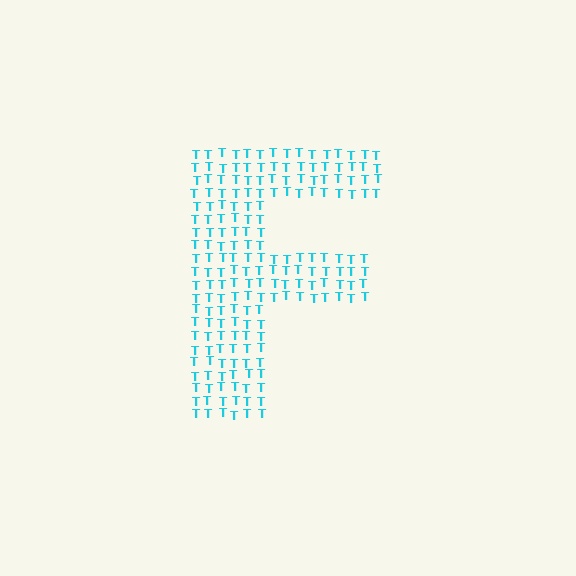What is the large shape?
The large shape is the letter F.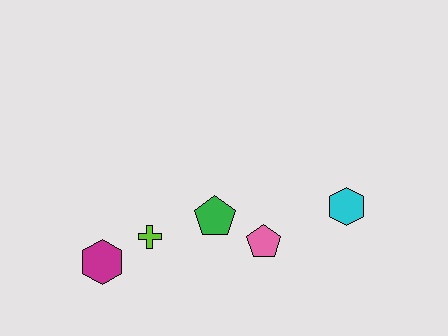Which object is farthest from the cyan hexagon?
The magenta hexagon is farthest from the cyan hexagon.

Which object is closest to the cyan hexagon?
The pink pentagon is closest to the cyan hexagon.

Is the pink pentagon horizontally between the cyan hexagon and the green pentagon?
Yes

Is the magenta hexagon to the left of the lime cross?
Yes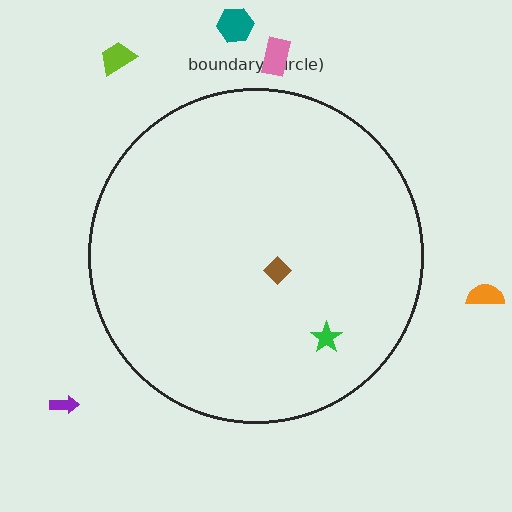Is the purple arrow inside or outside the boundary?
Outside.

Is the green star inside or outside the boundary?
Inside.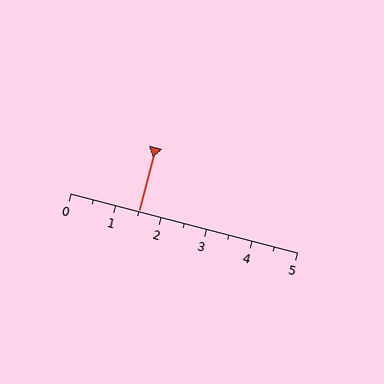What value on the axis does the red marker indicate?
The marker indicates approximately 1.5.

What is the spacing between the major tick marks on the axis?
The major ticks are spaced 1 apart.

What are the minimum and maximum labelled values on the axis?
The axis runs from 0 to 5.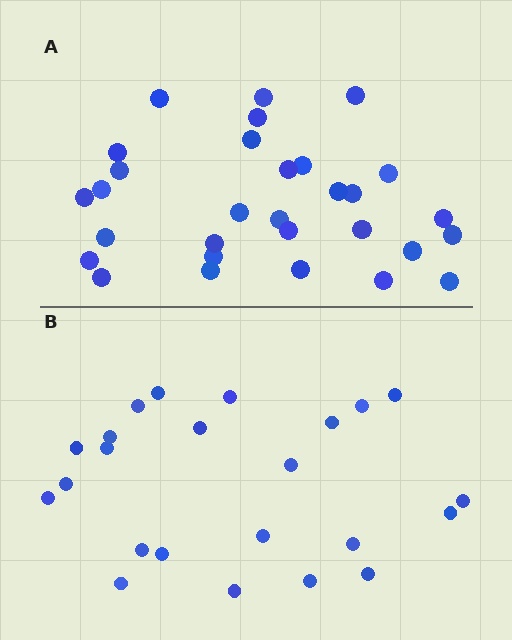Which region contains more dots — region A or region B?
Region A (the top region) has more dots.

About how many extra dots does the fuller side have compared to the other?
Region A has roughly 8 or so more dots than region B.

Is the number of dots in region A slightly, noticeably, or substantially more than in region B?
Region A has noticeably more, but not dramatically so. The ratio is roughly 1.3 to 1.